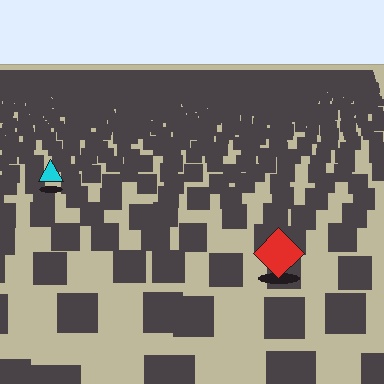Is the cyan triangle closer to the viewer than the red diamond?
No. The red diamond is closer — you can tell from the texture gradient: the ground texture is coarser near it.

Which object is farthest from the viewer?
The cyan triangle is farthest from the viewer. It appears smaller and the ground texture around it is denser.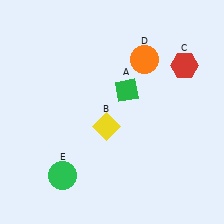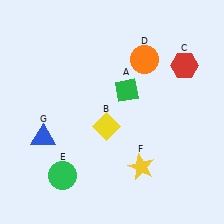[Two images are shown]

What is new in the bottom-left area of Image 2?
A blue triangle (G) was added in the bottom-left area of Image 2.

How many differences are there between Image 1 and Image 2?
There are 2 differences between the two images.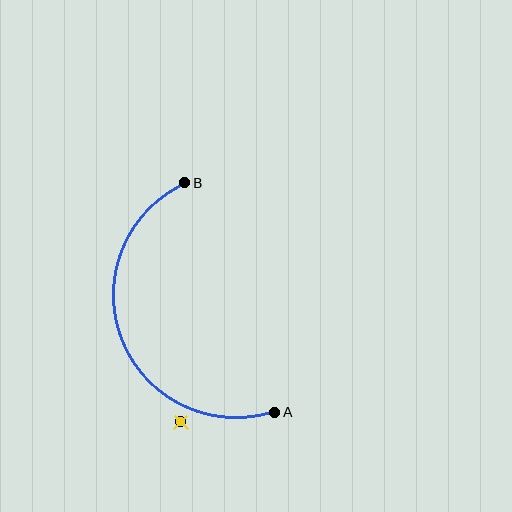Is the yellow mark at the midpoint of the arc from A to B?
No — the yellow mark does not lie on the arc at all. It sits slightly outside the curve.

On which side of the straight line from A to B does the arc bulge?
The arc bulges to the left of the straight line connecting A and B.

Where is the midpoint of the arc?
The arc midpoint is the point on the curve farthest from the straight line joining A and B. It sits to the left of that line.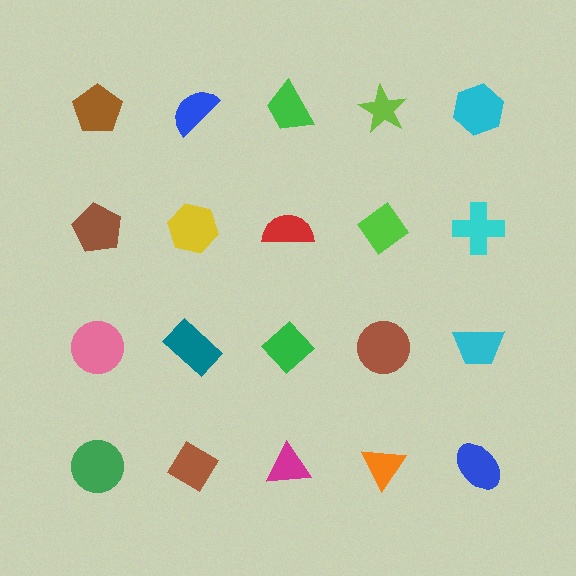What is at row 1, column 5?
A cyan hexagon.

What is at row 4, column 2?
A brown diamond.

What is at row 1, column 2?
A blue semicircle.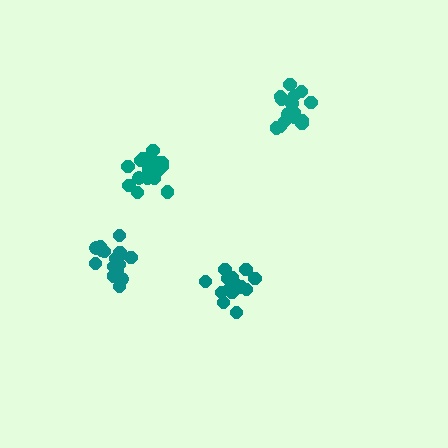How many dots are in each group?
Group 1: 16 dots, Group 2: 16 dots, Group 3: 16 dots, Group 4: 18 dots (66 total).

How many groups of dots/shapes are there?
There are 4 groups.